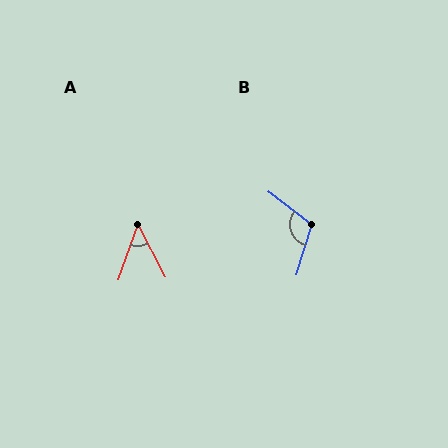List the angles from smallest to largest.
A (47°), B (111°).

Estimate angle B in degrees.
Approximately 111 degrees.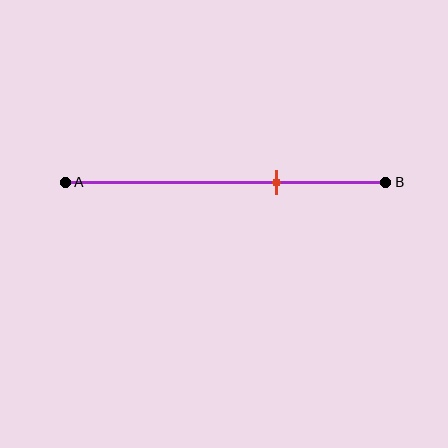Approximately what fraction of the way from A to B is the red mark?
The red mark is approximately 65% of the way from A to B.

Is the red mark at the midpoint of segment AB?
No, the mark is at about 65% from A, not at the 50% midpoint.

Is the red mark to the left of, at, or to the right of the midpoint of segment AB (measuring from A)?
The red mark is to the right of the midpoint of segment AB.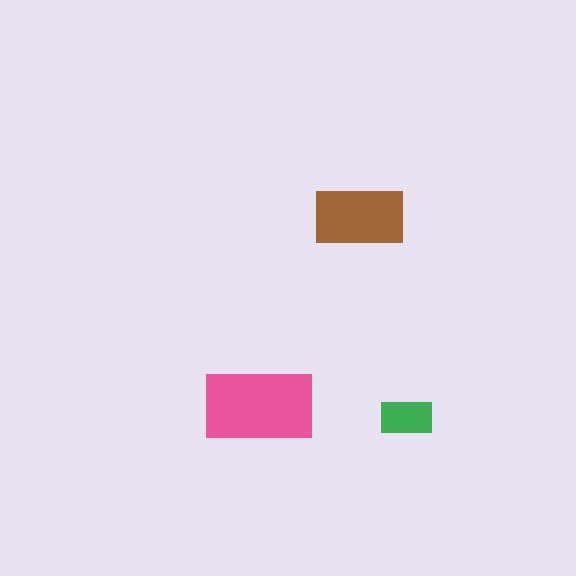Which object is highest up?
The brown rectangle is topmost.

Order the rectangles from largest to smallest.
the pink one, the brown one, the green one.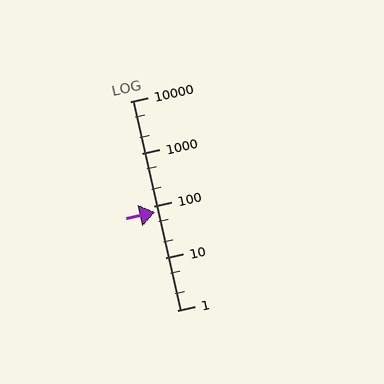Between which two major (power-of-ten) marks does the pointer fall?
The pointer is between 10 and 100.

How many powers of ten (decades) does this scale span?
The scale spans 4 decades, from 1 to 10000.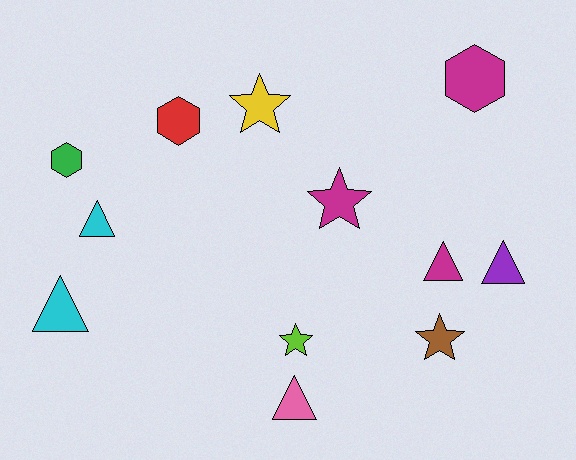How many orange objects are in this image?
There are no orange objects.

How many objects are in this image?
There are 12 objects.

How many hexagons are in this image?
There are 3 hexagons.